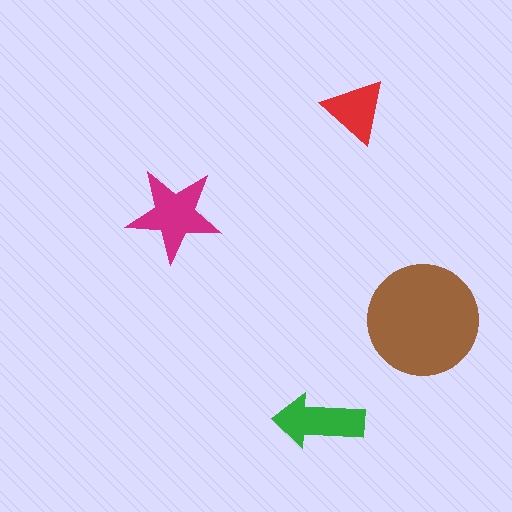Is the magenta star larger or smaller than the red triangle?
Larger.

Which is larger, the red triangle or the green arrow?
The green arrow.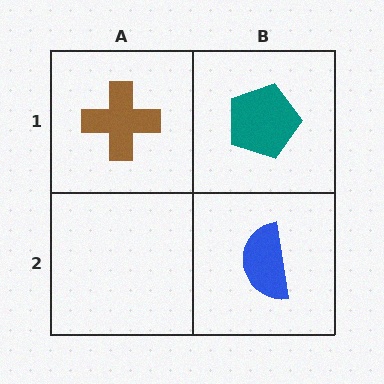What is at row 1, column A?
A brown cross.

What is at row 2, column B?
A blue semicircle.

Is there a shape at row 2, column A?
No, that cell is empty.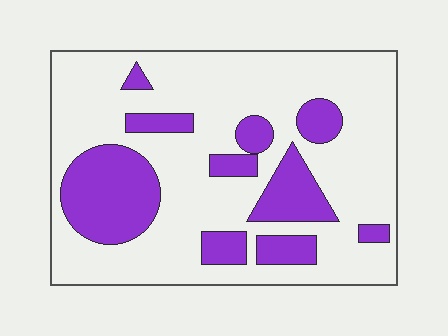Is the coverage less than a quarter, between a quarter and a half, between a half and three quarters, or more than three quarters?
Between a quarter and a half.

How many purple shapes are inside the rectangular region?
10.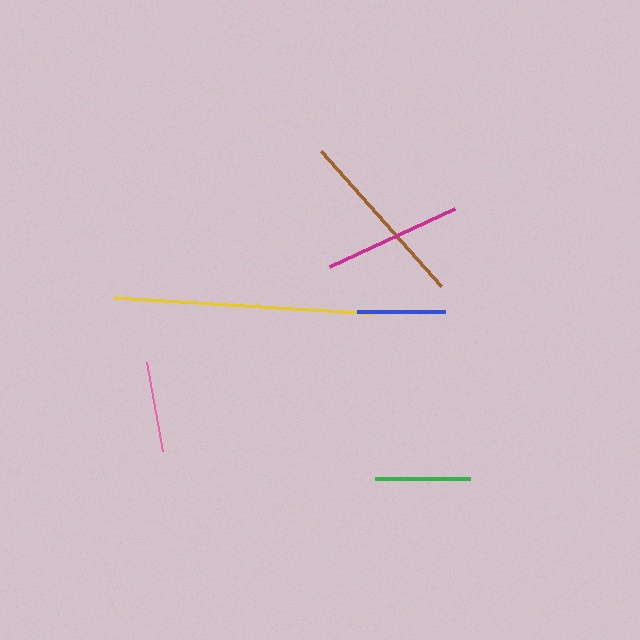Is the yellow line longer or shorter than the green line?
The yellow line is longer than the green line.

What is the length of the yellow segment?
The yellow segment is approximately 262 pixels long.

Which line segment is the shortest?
The blue line is the shortest at approximately 88 pixels.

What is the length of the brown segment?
The brown segment is approximately 180 pixels long.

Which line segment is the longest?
The yellow line is the longest at approximately 262 pixels.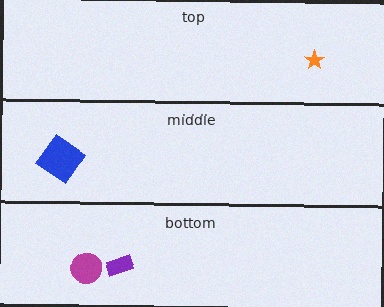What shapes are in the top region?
The orange star.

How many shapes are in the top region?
1.